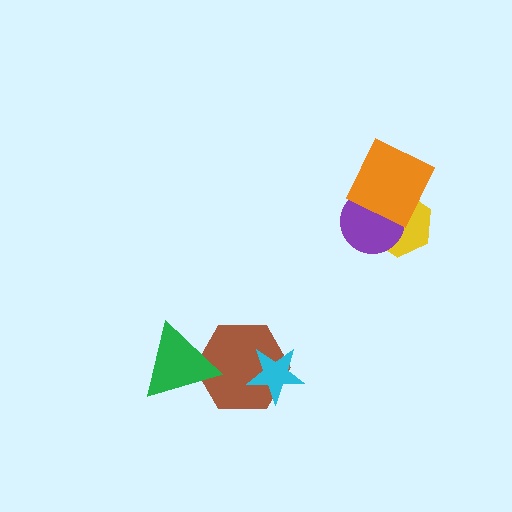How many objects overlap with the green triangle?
1 object overlaps with the green triangle.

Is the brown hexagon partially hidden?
Yes, it is partially covered by another shape.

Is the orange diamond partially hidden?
No, no other shape covers it.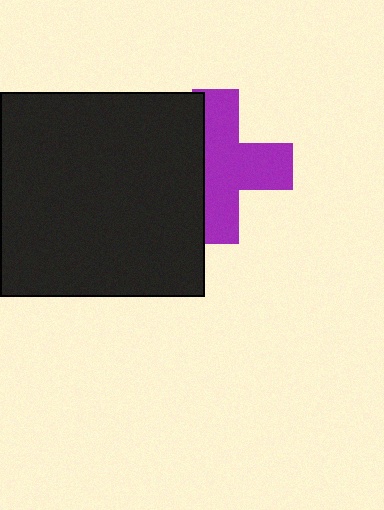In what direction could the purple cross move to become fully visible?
The purple cross could move right. That would shift it out from behind the black square entirely.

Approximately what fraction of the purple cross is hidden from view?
Roughly 37% of the purple cross is hidden behind the black square.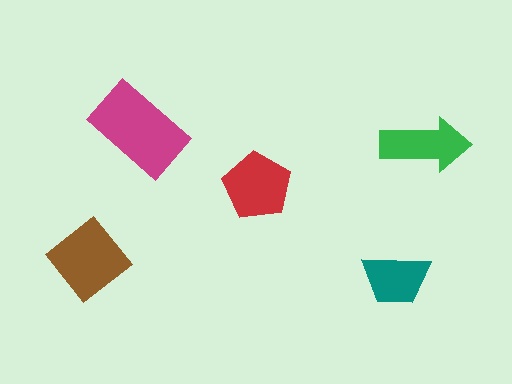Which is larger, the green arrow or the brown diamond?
The brown diamond.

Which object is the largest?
The magenta rectangle.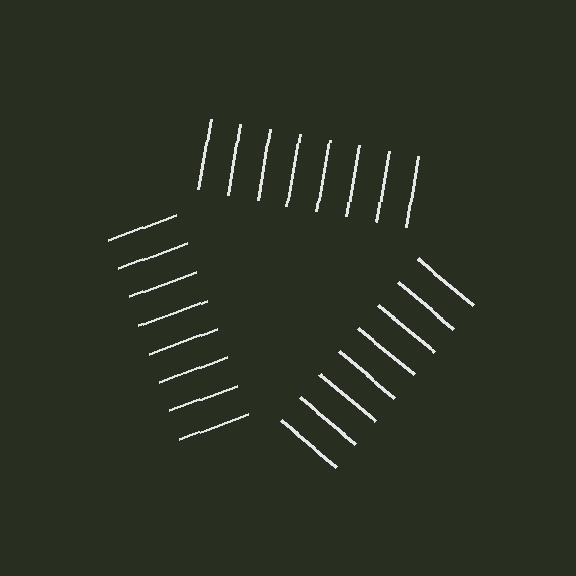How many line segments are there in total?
24 — 8 along each of the 3 edges.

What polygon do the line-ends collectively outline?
An illusory triangle — the line segments terminate on its edges but no continuous stroke is drawn.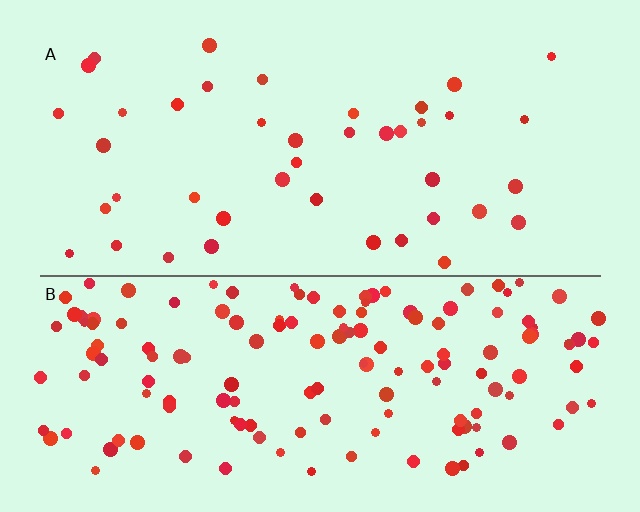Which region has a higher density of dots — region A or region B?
B (the bottom).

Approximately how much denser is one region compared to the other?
Approximately 3.5× — region B over region A.